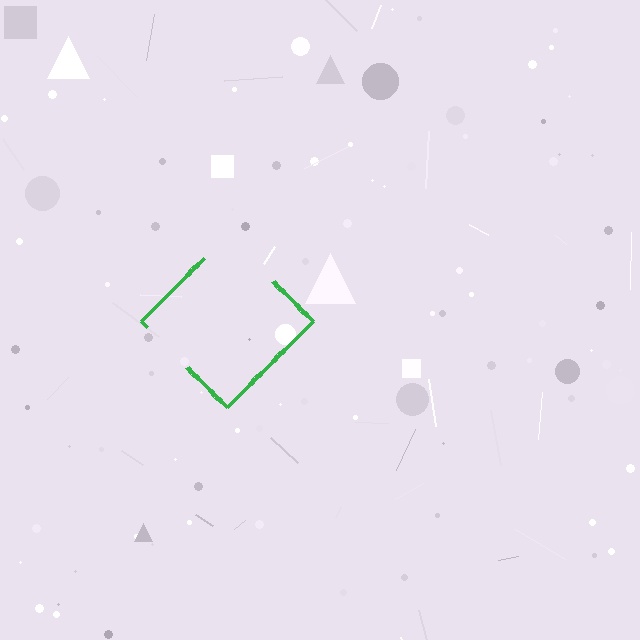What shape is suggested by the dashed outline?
The dashed outline suggests a diamond.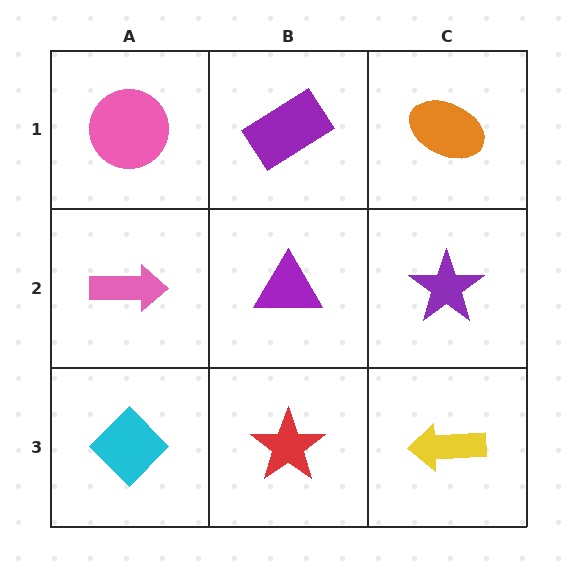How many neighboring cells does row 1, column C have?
2.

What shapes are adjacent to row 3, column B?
A purple triangle (row 2, column B), a cyan diamond (row 3, column A), a yellow arrow (row 3, column C).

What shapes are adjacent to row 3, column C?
A purple star (row 2, column C), a red star (row 3, column B).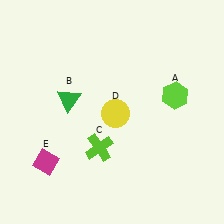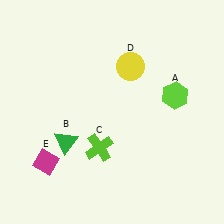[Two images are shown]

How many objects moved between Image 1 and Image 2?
2 objects moved between the two images.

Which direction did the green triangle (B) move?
The green triangle (B) moved down.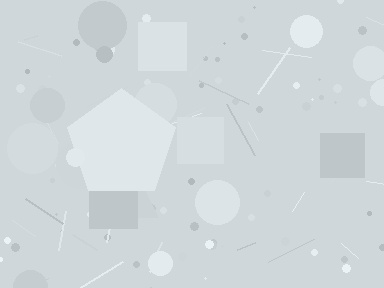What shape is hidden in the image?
A pentagon is hidden in the image.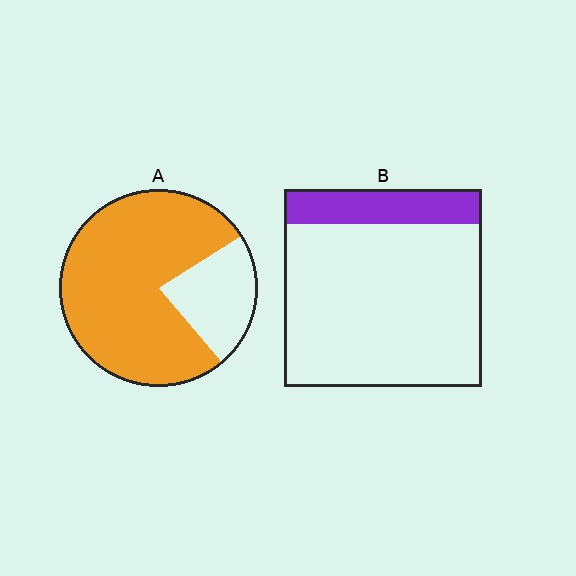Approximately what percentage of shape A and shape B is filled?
A is approximately 75% and B is approximately 20%.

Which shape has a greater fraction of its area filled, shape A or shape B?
Shape A.